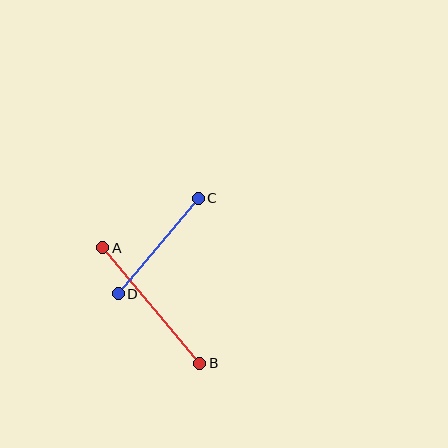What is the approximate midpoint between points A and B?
The midpoint is at approximately (151, 306) pixels.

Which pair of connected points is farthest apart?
Points A and B are farthest apart.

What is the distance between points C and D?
The distance is approximately 124 pixels.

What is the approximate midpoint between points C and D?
The midpoint is at approximately (158, 246) pixels.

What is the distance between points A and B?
The distance is approximately 151 pixels.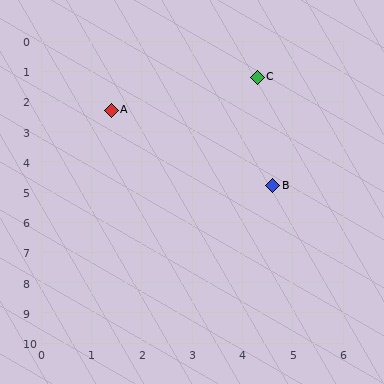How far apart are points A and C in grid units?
Points A and C are about 3.1 grid units apart.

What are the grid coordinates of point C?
Point C is at approximately (4.3, 1.2).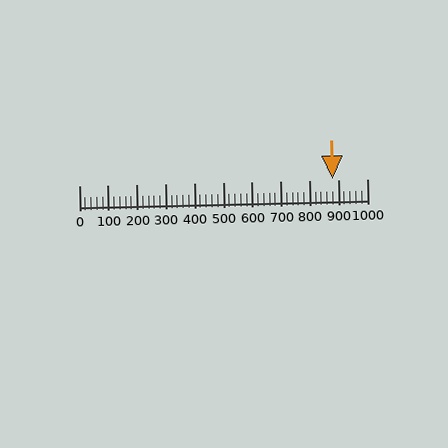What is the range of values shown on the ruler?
The ruler shows values from 0 to 1000.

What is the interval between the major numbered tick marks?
The major tick marks are spaced 100 units apart.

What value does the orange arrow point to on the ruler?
The orange arrow points to approximately 880.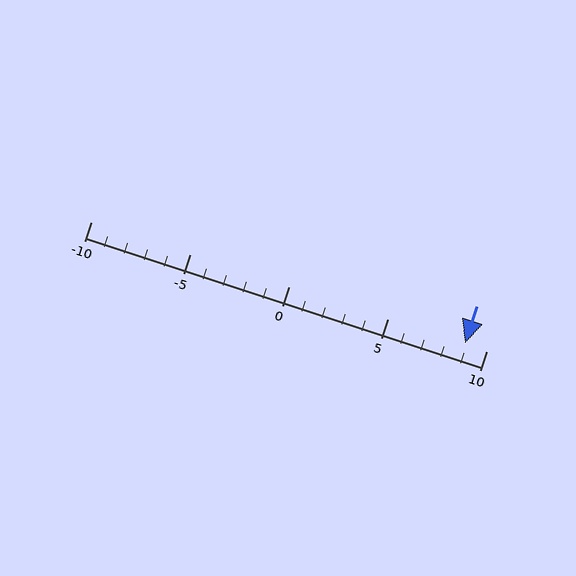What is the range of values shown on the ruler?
The ruler shows values from -10 to 10.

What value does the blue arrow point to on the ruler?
The blue arrow points to approximately 9.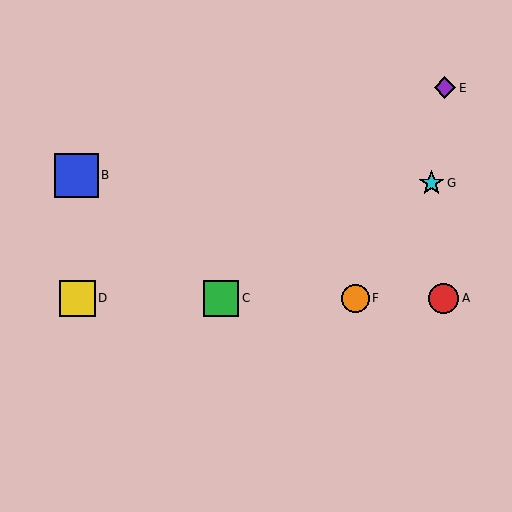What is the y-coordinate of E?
Object E is at y≈88.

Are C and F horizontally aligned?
Yes, both are at y≈298.